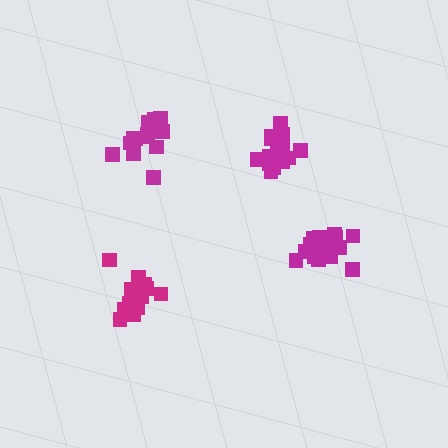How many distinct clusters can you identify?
There are 4 distinct clusters.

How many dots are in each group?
Group 1: 17 dots, Group 2: 18 dots, Group 3: 18 dots, Group 4: 14 dots (67 total).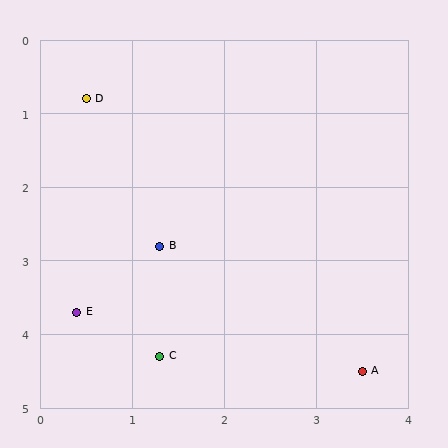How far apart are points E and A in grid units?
Points E and A are about 3.2 grid units apart.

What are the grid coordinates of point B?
Point B is at approximately (1.3, 2.8).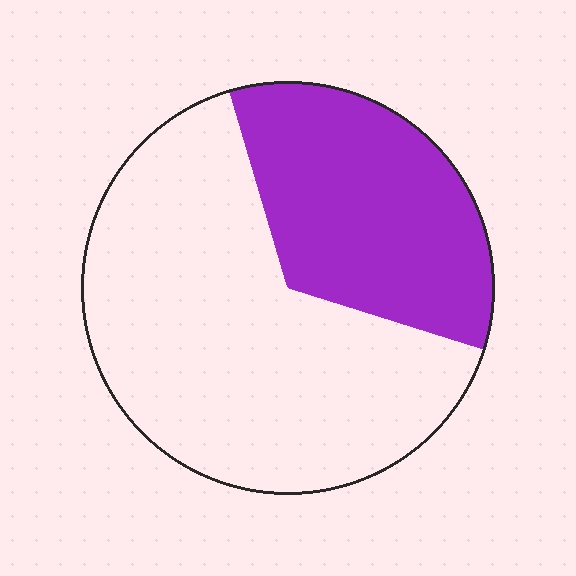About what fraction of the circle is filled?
About one third (1/3).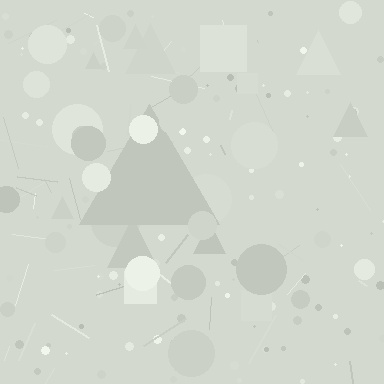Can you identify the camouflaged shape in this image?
The camouflaged shape is a triangle.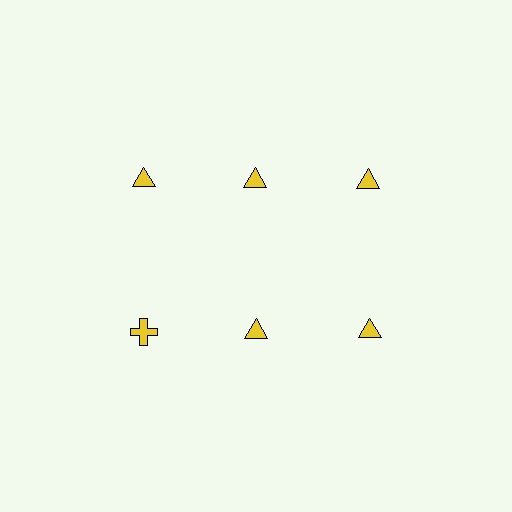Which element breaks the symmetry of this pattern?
The yellow cross in the second row, leftmost column breaks the symmetry. All other shapes are yellow triangles.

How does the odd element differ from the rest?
It has a different shape: cross instead of triangle.